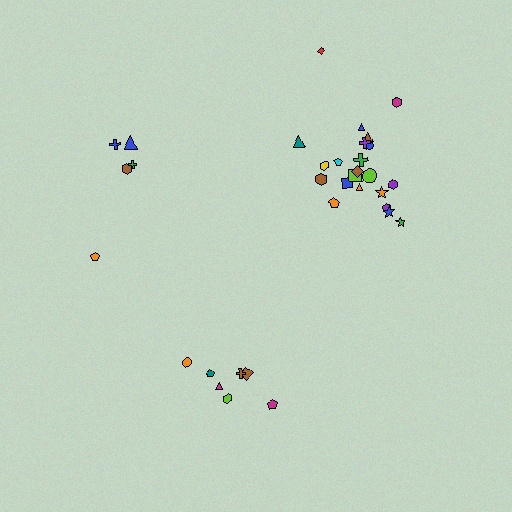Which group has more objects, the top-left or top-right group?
The top-right group.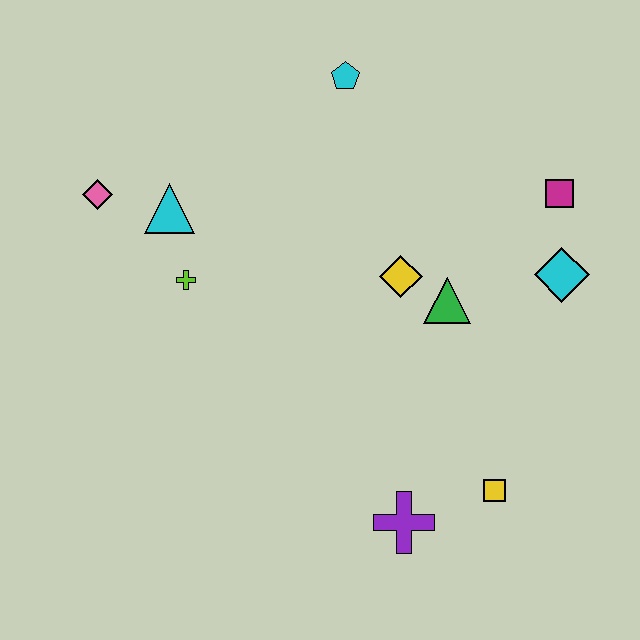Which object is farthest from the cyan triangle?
The yellow square is farthest from the cyan triangle.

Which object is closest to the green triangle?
The yellow diamond is closest to the green triangle.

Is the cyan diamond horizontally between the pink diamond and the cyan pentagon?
No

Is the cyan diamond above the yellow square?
Yes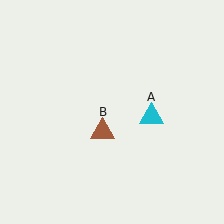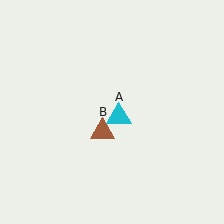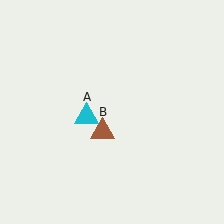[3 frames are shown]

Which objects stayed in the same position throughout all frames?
Brown triangle (object B) remained stationary.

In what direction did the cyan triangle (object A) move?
The cyan triangle (object A) moved left.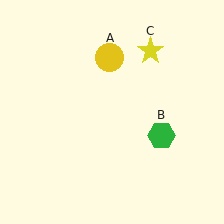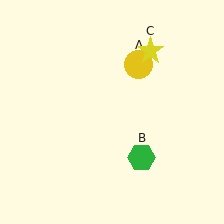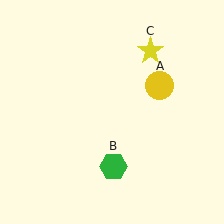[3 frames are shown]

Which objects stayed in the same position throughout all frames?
Yellow star (object C) remained stationary.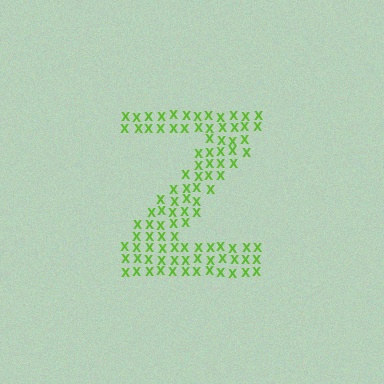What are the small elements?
The small elements are letter X's.